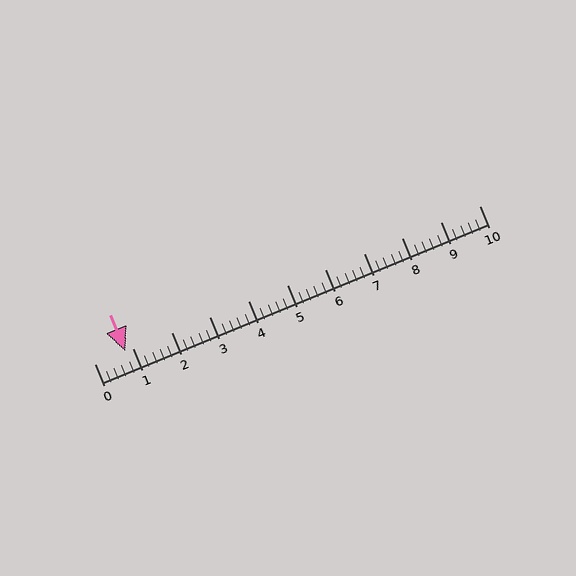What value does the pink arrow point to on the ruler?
The pink arrow points to approximately 0.8.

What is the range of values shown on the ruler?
The ruler shows values from 0 to 10.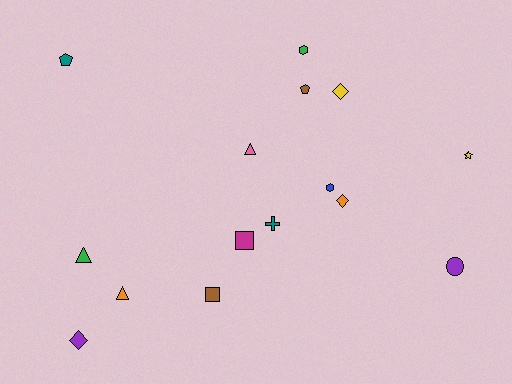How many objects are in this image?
There are 15 objects.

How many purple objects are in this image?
There are 2 purple objects.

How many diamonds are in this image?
There are 3 diamonds.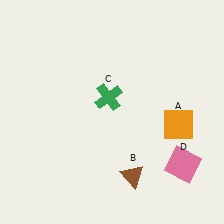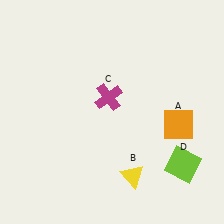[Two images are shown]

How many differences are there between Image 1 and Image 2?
There are 3 differences between the two images.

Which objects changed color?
B changed from brown to yellow. C changed from green to magenta. D changed from pink to lime.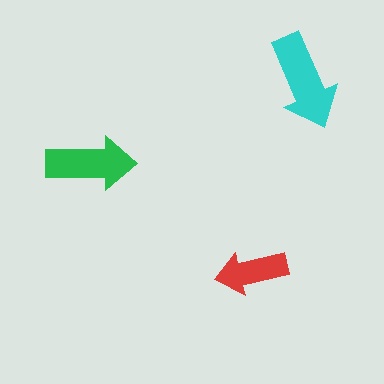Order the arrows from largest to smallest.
the cyan one, the green one, the red one.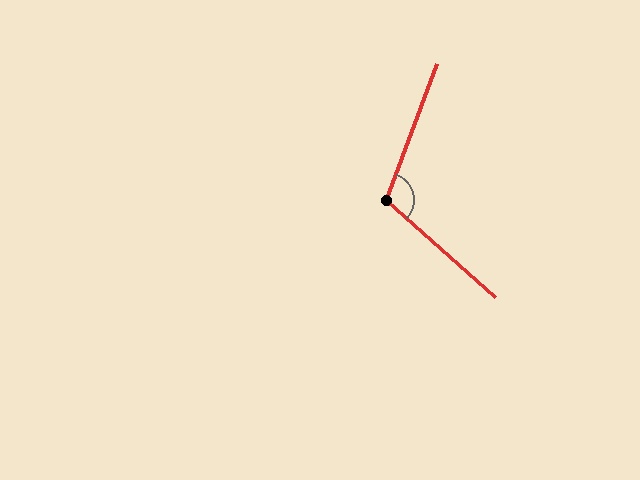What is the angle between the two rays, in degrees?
Approximately 112 degrees.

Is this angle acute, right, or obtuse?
It is obtuse.